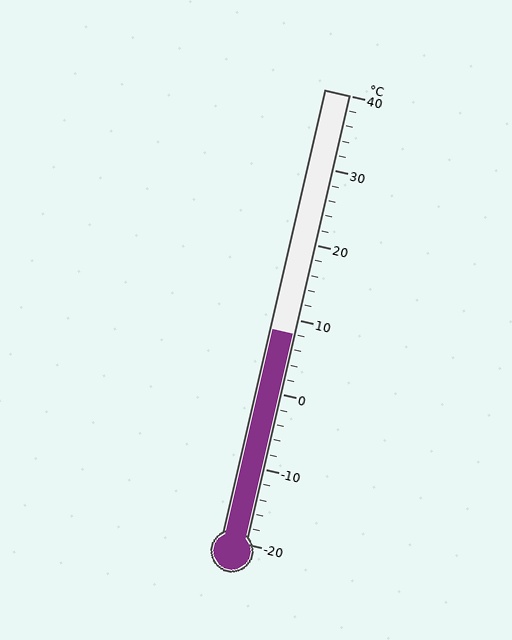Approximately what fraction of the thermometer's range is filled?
The thermometer is filled to approximately 45% of its range.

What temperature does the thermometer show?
The thermometer shows approximately 8°C.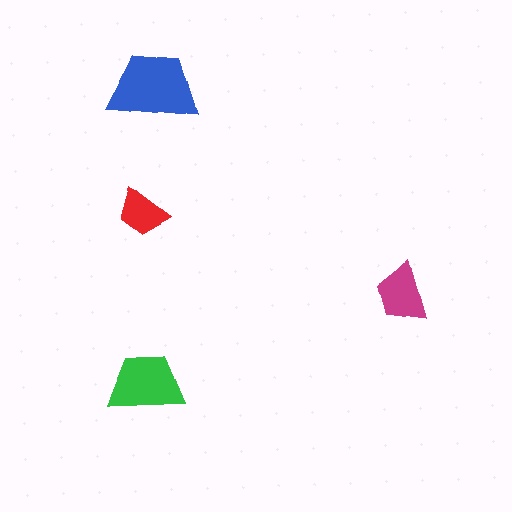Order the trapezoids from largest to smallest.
the blue one, the green one, the magenta one, the red one.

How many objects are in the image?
There are 4 objects in the image.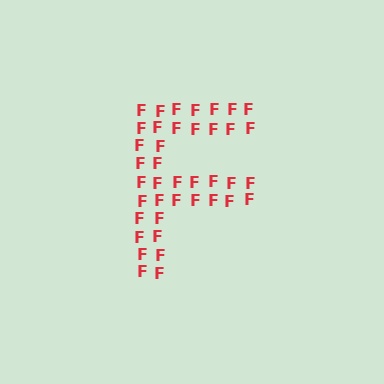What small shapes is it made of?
It is made of small letter F's.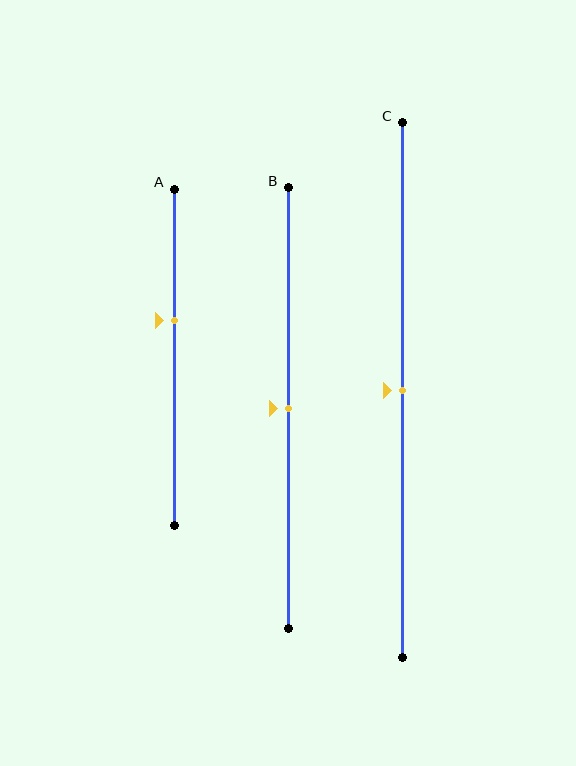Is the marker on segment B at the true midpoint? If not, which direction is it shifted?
Yes, the marker on segment B is at the true midpoint.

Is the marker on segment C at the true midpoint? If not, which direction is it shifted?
Yes, the marker on segment C is at the true midpoint.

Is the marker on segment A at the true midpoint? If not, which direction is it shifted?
No, the marker on segment A is shifted upward by about 11% of the segment length.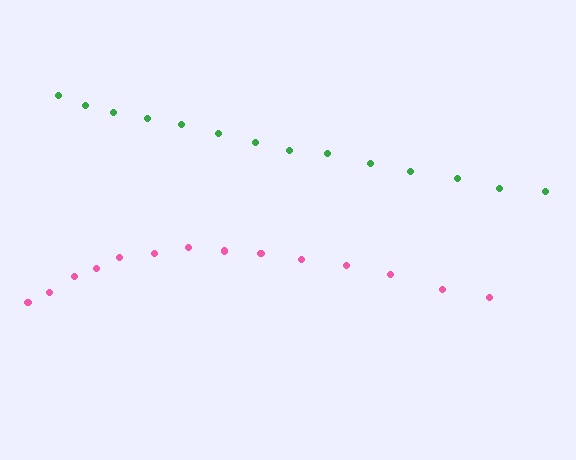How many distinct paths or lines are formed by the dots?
There are 2 distinct paths.